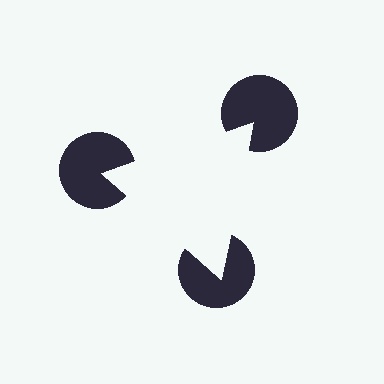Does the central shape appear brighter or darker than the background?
It typically appears slightly brighter than the background, even though no actual brightness change is drawn.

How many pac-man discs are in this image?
There are 3 — one at each vertex of the illusory triangle.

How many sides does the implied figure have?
3 sides.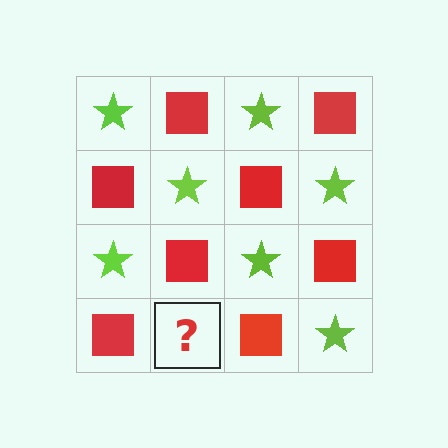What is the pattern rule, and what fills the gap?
The rule is that it alternates lime star and red square in a checkerboard pattern. The gap should be filled with a lime star.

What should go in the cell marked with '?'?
The missing cell should contain a lime star.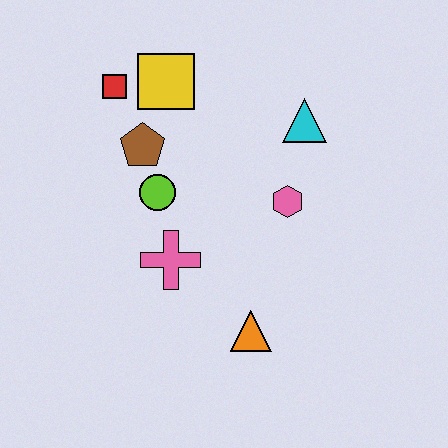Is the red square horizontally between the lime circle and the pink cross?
No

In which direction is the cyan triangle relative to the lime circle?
The cyan triangle is to the right of the lime circle.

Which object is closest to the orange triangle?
The pink cross is closest to the orange triangle.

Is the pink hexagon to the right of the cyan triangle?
No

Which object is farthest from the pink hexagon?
The red square is farthest from the pink hexagon.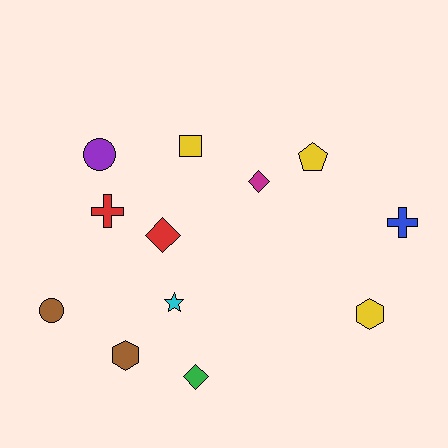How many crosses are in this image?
There are 2 crosses.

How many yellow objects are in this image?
There are 3 yellow objects.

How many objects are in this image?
There are 12 objects.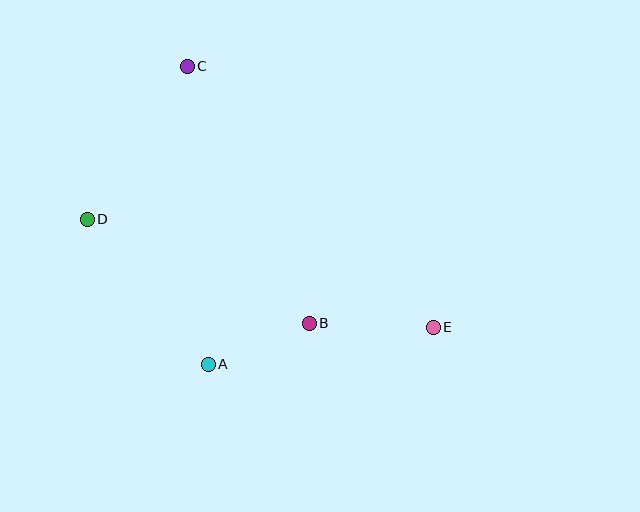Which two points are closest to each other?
Points A and B are closest to each other.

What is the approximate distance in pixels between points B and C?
The distance between B and C is approximately 285 pixels.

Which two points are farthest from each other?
Points D and E are farthest from each other.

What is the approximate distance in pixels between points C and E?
The distance between C and E is approximately 359 pixels.